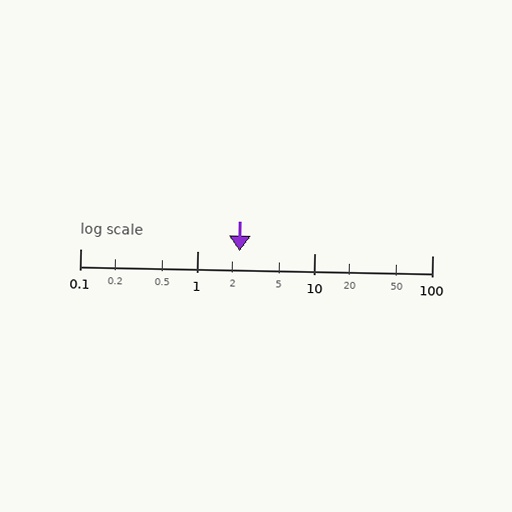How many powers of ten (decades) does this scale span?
The scale spans 3 decades, from 0.1 to 100.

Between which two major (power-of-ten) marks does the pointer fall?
The pointer is between 1 and 10.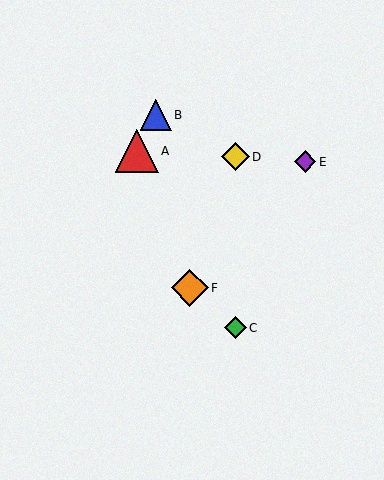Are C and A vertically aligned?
No, C is at x≈235 and A is at x≈137.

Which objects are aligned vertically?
Objects C, D are aligned vertically.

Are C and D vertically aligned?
Yes, both are at x≈235.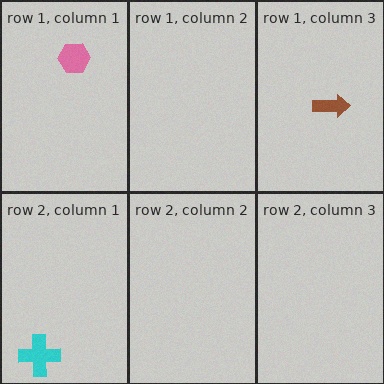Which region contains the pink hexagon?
The row 1, column 1 region.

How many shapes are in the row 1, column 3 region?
1.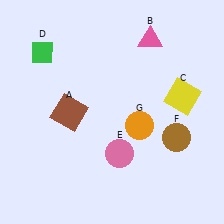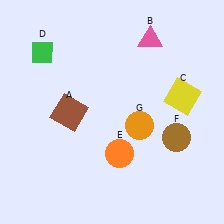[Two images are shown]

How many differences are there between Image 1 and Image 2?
There is 1 difference between the two images.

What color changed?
The circle (E) changed from pink in Image 1 to orange in Image 2.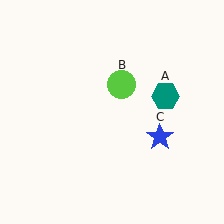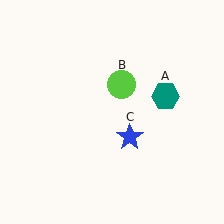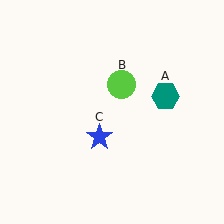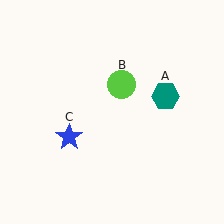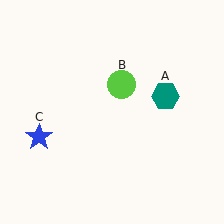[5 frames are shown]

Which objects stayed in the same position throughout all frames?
Teal hexagon (object A) and lime circle (object B) remained stationary.